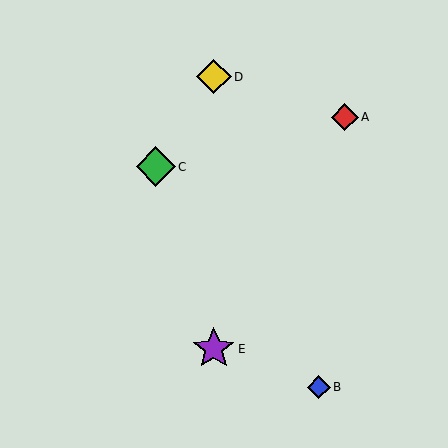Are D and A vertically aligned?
No, D is at x≈214 and A is at x≈345.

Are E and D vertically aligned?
Yes, both are at x≈214.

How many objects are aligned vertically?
2 objects (D, E) are aligned vertically.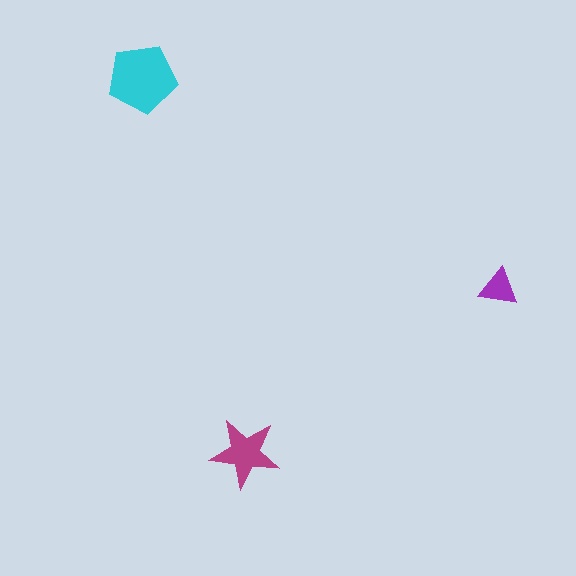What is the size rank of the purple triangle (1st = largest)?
3rd.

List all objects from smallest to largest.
The purple triangle, the magenta star, the cyan pentagon.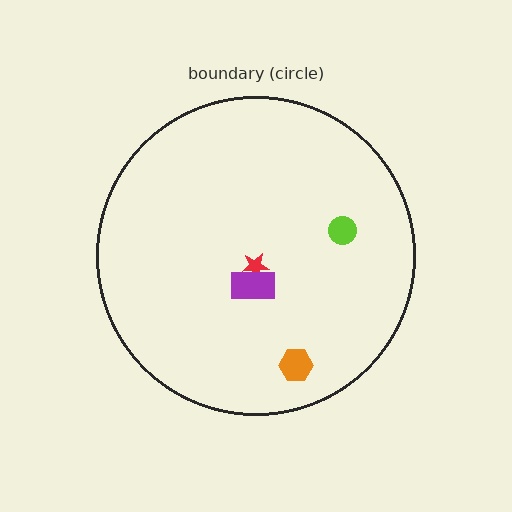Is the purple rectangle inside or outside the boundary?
Inside.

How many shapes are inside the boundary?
4 inside, 0 outside.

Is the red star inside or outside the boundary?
Inside.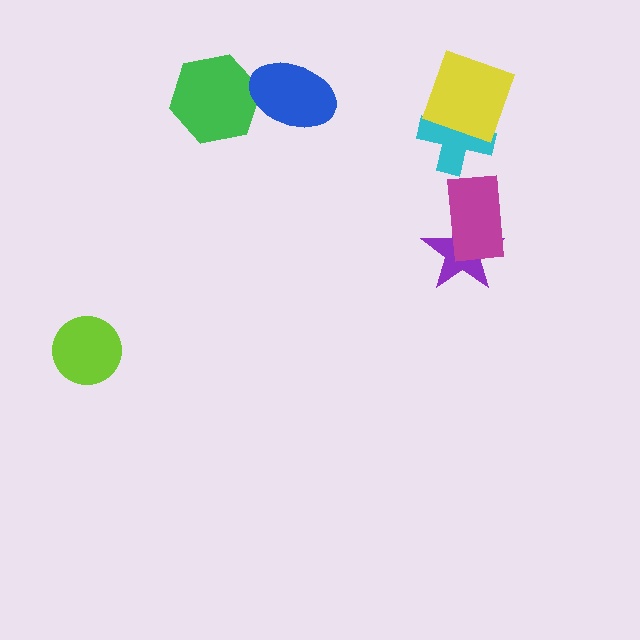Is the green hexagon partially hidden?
Yes, it is partially covered by another shape.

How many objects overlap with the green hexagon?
1 object overlaps with the green hexagon.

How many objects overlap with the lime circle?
0 objects overlap with the lime circle.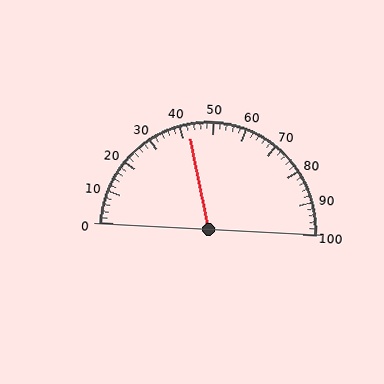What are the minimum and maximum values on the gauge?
The gauge ranges from 0 to 100.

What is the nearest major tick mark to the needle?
The nearest major tick mark is 40.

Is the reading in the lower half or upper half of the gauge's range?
The reading is in the lower half of the range (0 to 100).